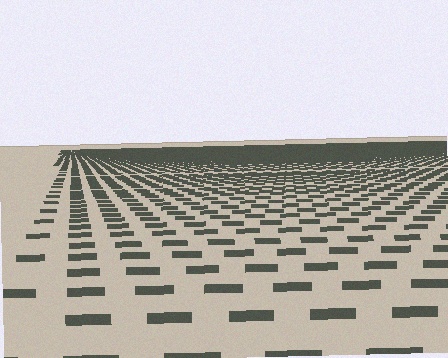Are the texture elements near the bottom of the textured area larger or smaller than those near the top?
Larger. Near the bottom, elements are closer to the viewer and appear at a bigger on-screen size.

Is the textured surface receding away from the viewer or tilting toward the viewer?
The surface is receding away from the viewer. Texture elements get smaller and denser toward the top.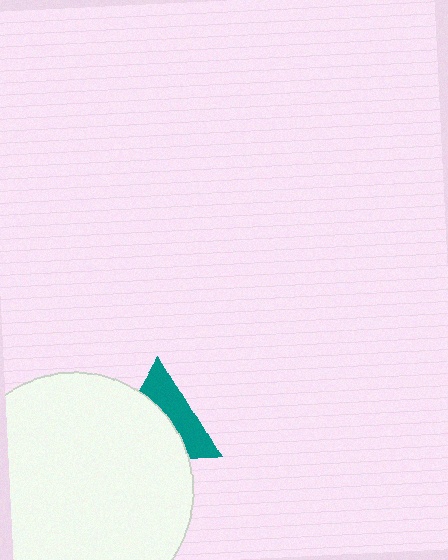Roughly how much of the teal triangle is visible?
A small part of it is visible (roughly 44%).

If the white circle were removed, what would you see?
You would see the complete teal triangle.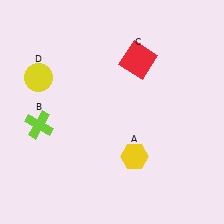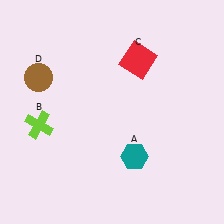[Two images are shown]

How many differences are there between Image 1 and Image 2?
There are 2 differences between the two images.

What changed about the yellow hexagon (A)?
In Image 1, A is yellow. In Image 2, it changed to teal.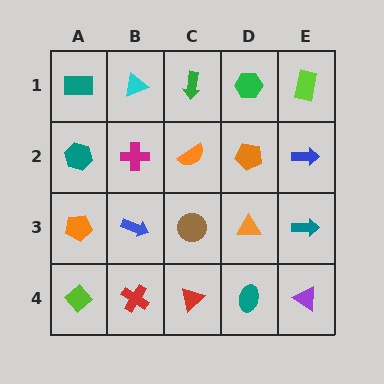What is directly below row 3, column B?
A red cross.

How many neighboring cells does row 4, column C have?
3.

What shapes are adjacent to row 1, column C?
An orange semicircle (row 2, column C), a cyan triangle (row 1, column B), a green hexagon (row 1, column D).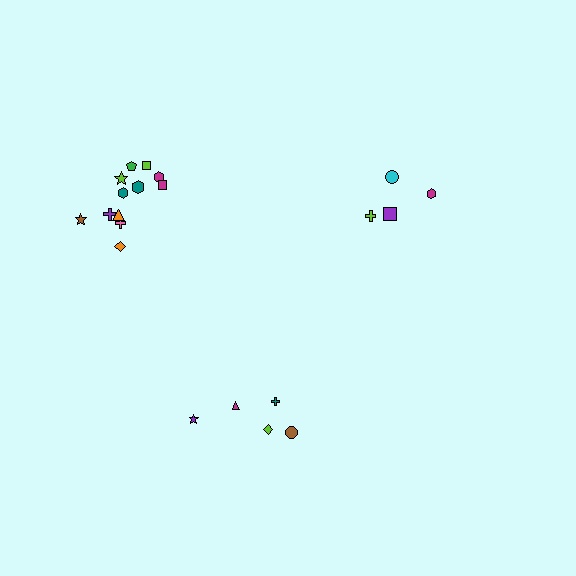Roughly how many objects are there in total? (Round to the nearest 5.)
Roughly 20 objects in total.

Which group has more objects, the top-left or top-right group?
The top-left group.